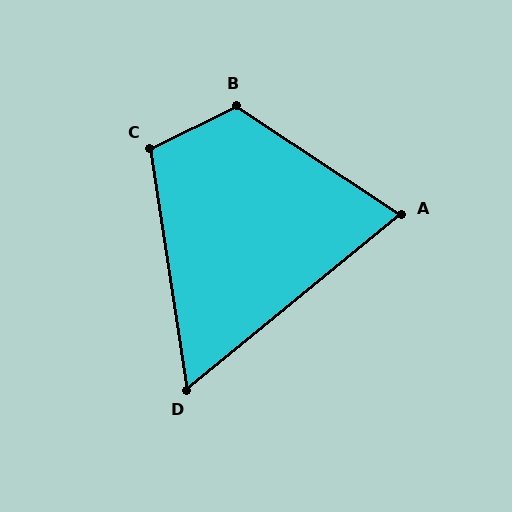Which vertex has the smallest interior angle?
D, at approximately 60 degrees.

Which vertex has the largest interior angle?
B, at approximately 120 degrees.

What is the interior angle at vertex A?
Approximately 73 degrees (acute).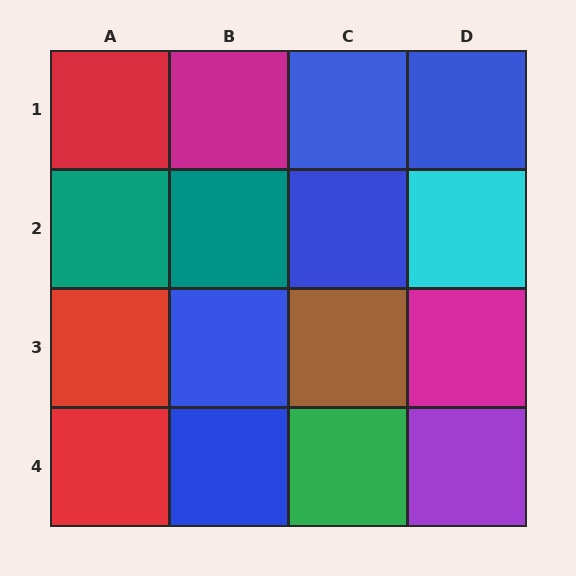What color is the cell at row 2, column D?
Cyan.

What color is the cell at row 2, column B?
Teal.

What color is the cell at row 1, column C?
Blue.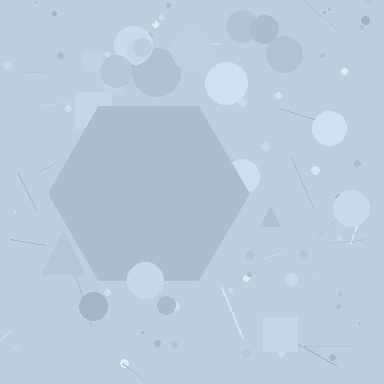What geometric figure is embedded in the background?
A hexagon is embedded in the background.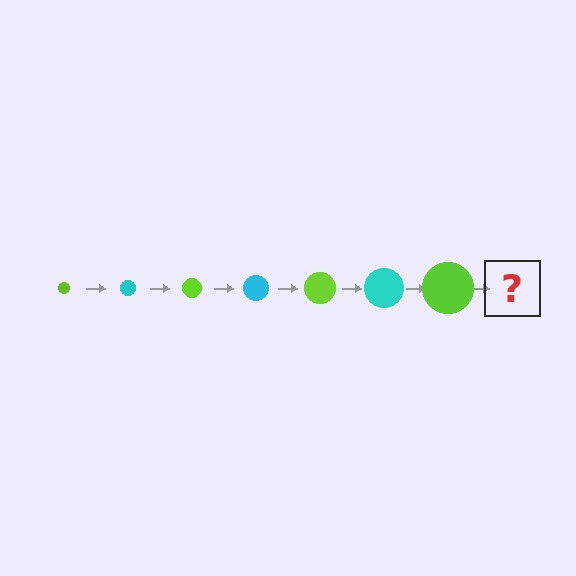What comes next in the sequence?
The next element should be a cyan circle, larger than the previous one.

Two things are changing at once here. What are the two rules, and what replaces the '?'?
The two rules are that the circle grows larger each step and the color cycles through lime and cyan. The '?' should be a cyan circle, larger than the previous one.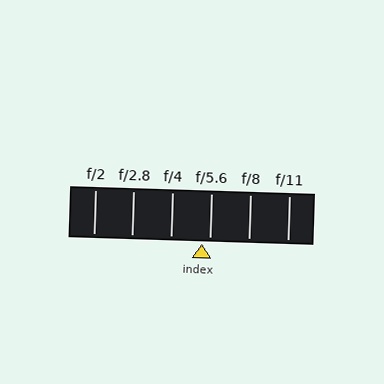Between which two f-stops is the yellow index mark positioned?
The index mark is between f/4 and f/5.6.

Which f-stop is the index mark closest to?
The index mark is closest to f/5.6.